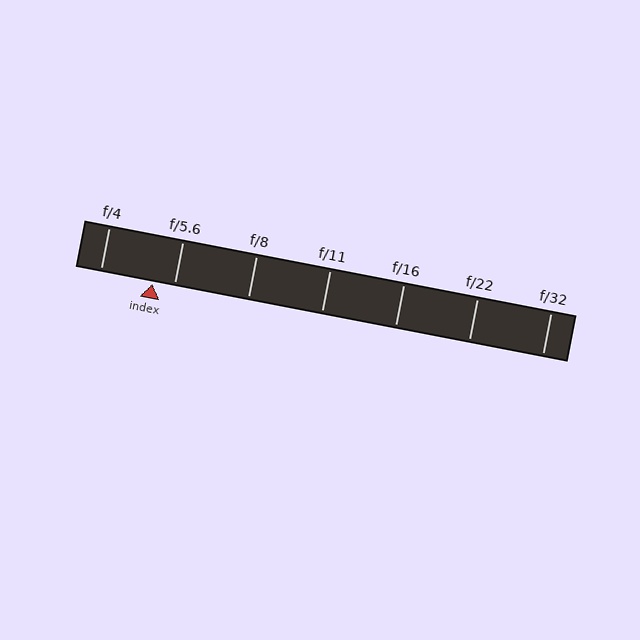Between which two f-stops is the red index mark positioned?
The index mark is between f/4 and f/5.6.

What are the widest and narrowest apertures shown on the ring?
The widest aperture shown is f/4 and the narrowest is f/32.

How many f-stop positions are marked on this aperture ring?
There are 7 f-stop positions marked.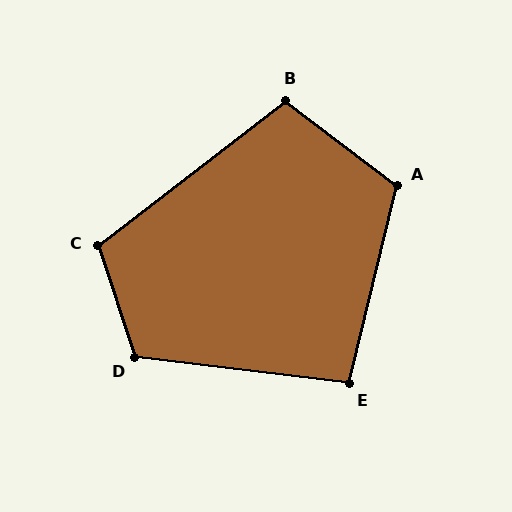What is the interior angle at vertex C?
Approximately 110 degrees (obtuse).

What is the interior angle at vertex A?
Approximately 114 degrees (obtuse).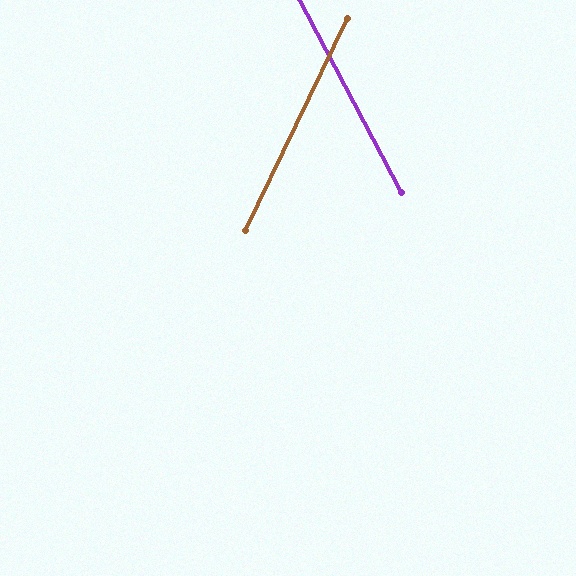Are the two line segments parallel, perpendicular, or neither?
Neither parallel nor perpendicular — they differ by about 53°.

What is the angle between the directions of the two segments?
Approximately 53 degrees.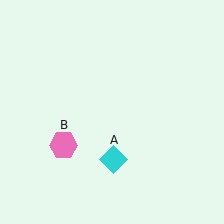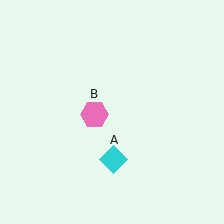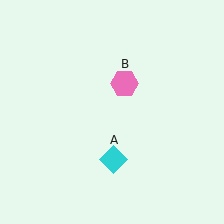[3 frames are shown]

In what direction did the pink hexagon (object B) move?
The pink hexagon (object B) moved up and to the right.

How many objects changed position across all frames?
1 object changed position: pink hexagon (object B).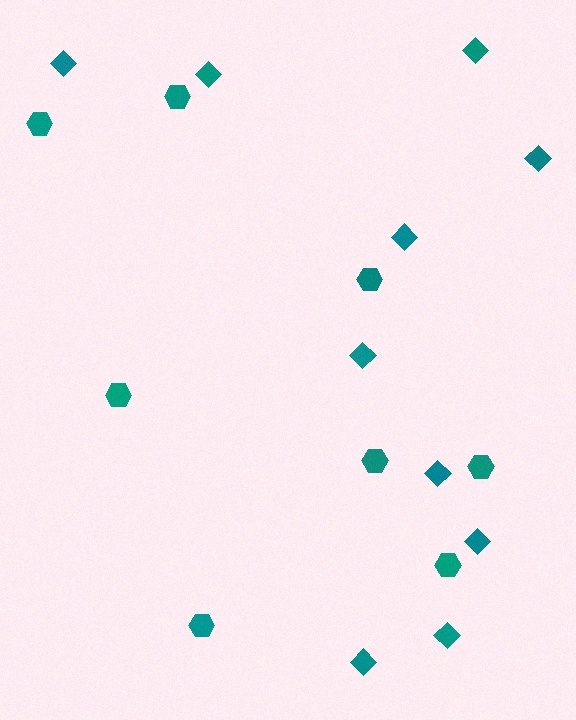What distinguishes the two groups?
There are 2 groups: one group of hexagons (8) and one group of diamonds (10).